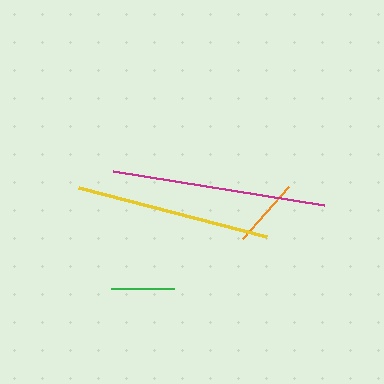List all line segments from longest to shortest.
From longest to shortest: magenta, yellow, orange, green.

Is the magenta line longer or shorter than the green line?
The magenta line is longer than the green line.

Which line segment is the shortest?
The green line is the shortest at approximately 64 pixels.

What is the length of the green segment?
The green segment is approximately 64 pixels long.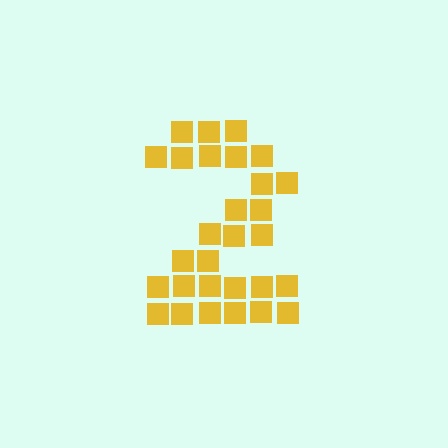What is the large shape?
The large shape is the digit 2.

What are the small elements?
The small elements are squares.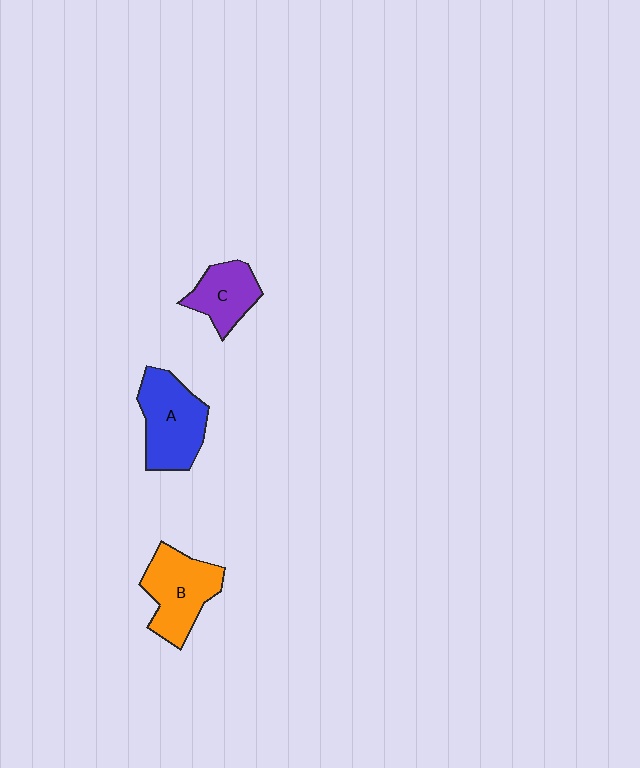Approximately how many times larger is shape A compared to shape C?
Approximately 1.5 times.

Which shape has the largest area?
Shape A (blue).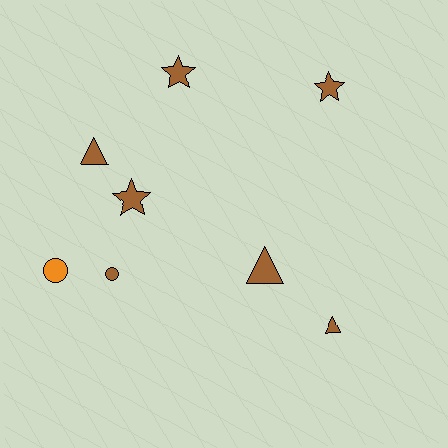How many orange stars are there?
There are no orange stars.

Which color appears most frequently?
Brown, with 7 objects.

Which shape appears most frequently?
Triangle, with 3 objects.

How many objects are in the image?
There are 8 objects.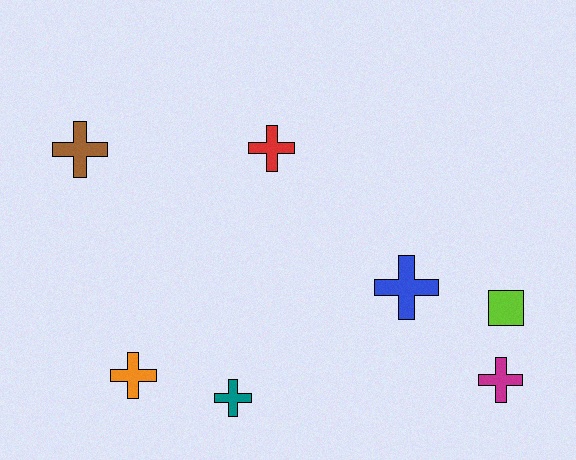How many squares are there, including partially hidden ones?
There is 1 square.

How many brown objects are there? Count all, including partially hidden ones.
There is 1 brown object.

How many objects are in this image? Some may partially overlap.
There are 7 objects.